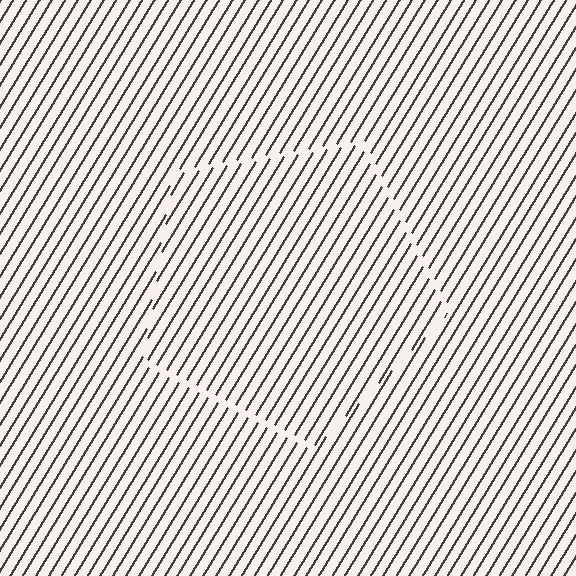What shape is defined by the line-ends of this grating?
An illusory pentagon. The interior of the shape contains the same grating, shifted by half a period — the contour is defined by the phase discontinuity where line-ends from the inner and outer gratings abut.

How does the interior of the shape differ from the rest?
The interior of the shape contains the same grating, shifted by half a period — the contour is defined by the phase discontinuity where line-ends from the inner and outer gratings abut.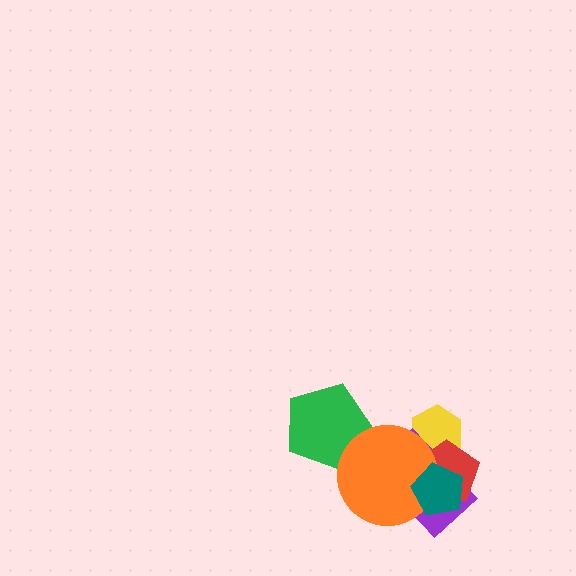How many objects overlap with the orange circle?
5 objects overlap with the orange circle.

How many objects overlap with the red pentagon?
4 objects overlap with the red pentagon.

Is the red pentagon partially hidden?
Yes, it is partially covered by another shape.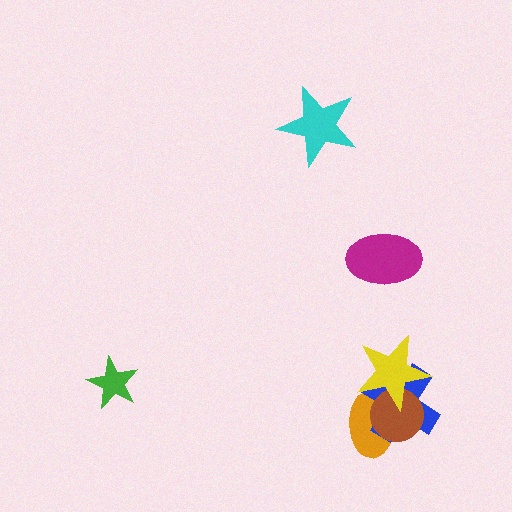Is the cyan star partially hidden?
No, no other shape covers it.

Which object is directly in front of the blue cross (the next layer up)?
The brown circle is directly in front of the blue cross.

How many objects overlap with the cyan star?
0 objects overlap with the cyan star.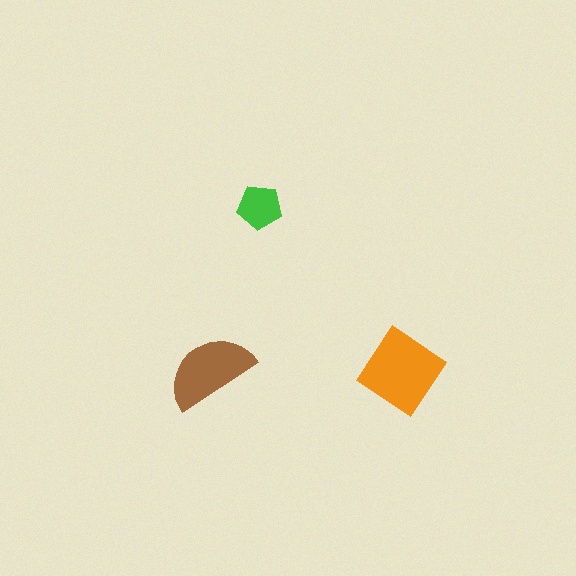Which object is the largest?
The orange diamond.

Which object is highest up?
The green pentagon is topmost.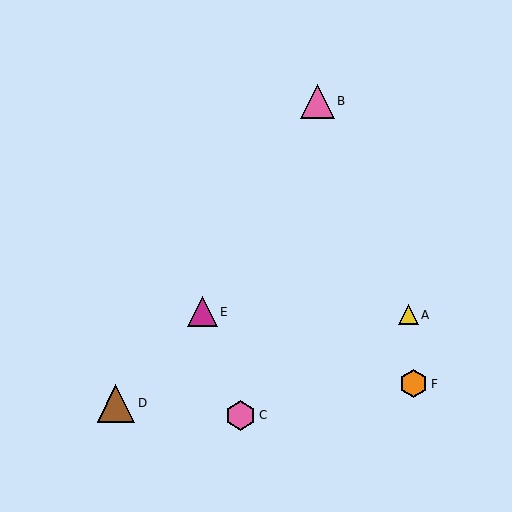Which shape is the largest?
The brown triangle (labeled D) is the largest.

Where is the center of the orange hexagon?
The center of the orange hexagon is at (414, 384).